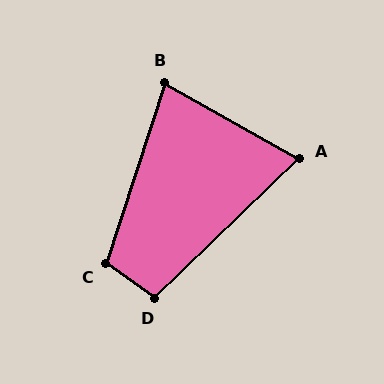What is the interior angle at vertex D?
Approximately 101 degrees (obtuse).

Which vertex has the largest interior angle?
C, at approximately 107 degrees.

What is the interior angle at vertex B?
Approximately 79 degrees (acute).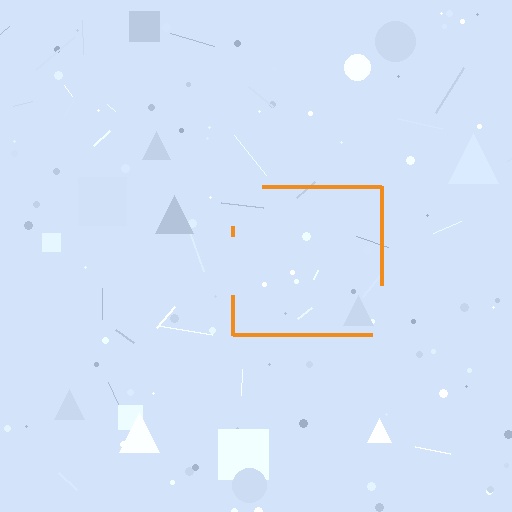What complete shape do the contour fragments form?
The contour fragments form a square.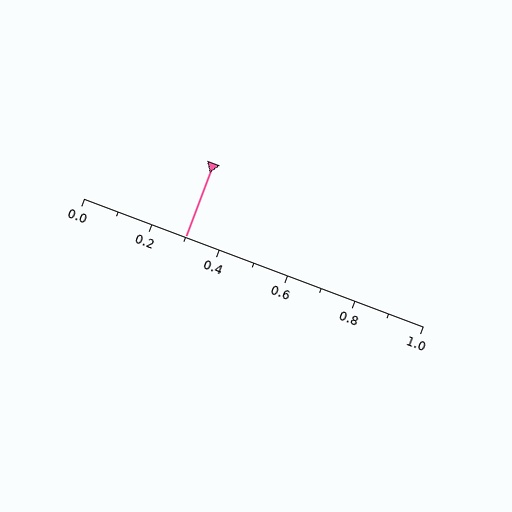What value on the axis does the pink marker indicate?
The marker indicates approximately 0.3.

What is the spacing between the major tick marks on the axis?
The major ticks are spaced 0.2 apart.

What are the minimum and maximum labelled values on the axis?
The axis runs from 0.0 to 1.0.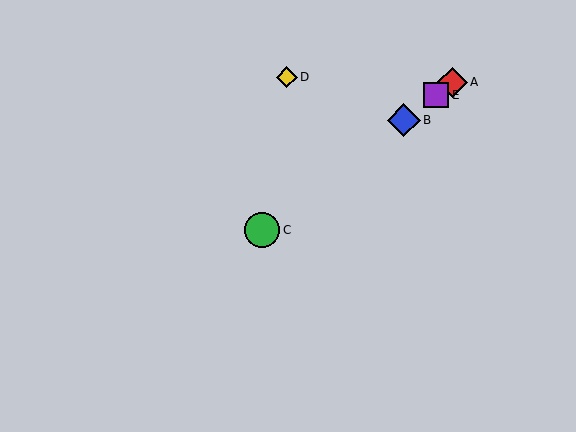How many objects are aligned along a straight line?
4 objects (A, B, C, E) are aligned along a straight line.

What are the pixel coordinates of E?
Object E is at (436, 95).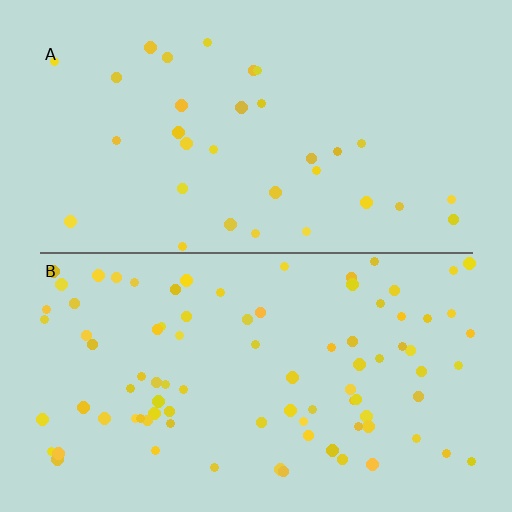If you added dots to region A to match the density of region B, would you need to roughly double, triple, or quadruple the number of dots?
Approximately triple.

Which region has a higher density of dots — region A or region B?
B (the bottom).